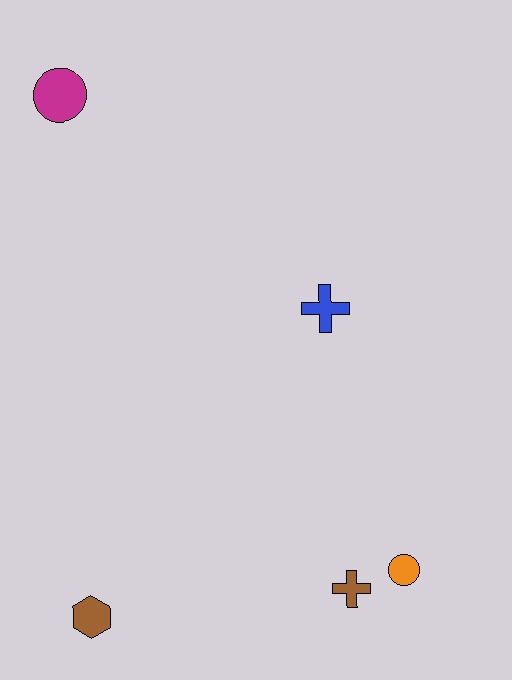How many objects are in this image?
There are 5 objects.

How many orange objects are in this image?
There is 1 orange object.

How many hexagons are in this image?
There is 1 hexagon.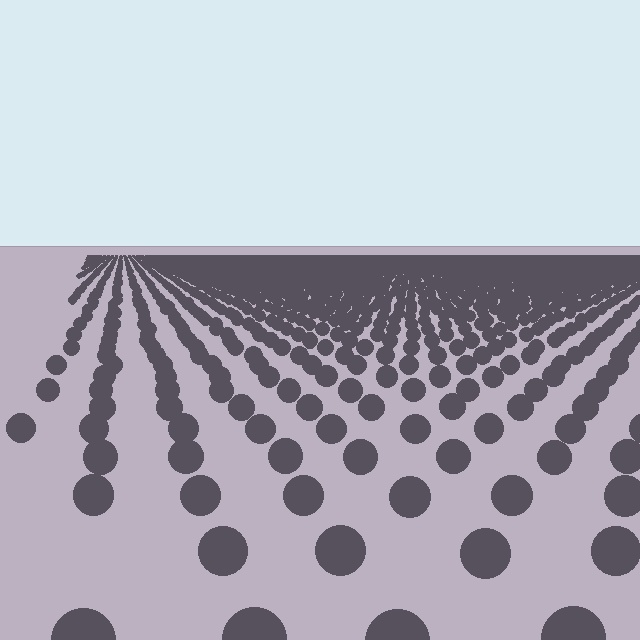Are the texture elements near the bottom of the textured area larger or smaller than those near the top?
Larger. Near the bottom, elements are closer to the viewer and appear at a bigger on-screen size.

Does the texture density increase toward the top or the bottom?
Density increases toward the top.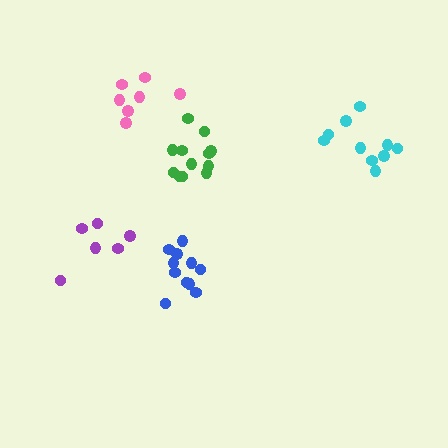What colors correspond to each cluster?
The clusters are colored: purple, blue, green, pink, cyan.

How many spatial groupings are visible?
There are 5 spatial groupings.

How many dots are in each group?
Group 1: 6 dots, Group 2: 11 dots, Group 3: 12 dots, Group 4: 7 dots, Group 5: 10 dots (46 total).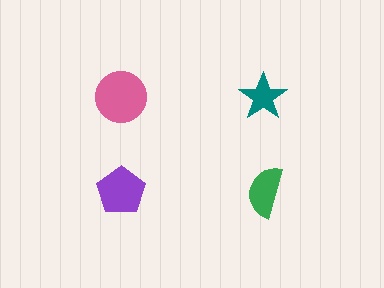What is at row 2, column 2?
A green semicircle.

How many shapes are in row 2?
2 shapes.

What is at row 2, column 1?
A purple pentagon.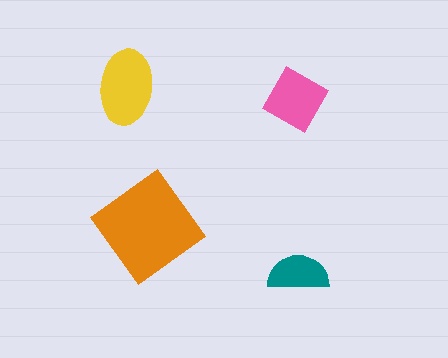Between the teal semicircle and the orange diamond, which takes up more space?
The orange diamond.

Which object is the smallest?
The teal semicircle.